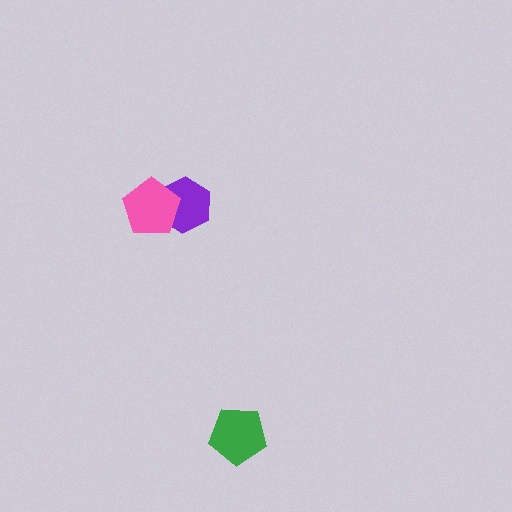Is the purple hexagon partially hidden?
Yes, it is partially covered by another shape.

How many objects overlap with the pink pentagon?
1 object overlaps with the pink pentagon.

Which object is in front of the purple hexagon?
The pink pentagon is in front of the purple hexagon.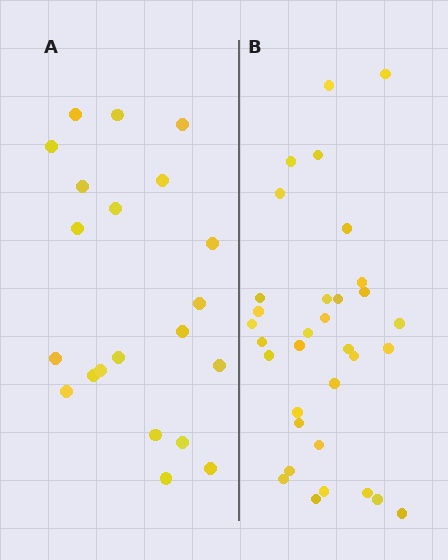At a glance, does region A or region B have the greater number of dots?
Region B (the right region) has more dots.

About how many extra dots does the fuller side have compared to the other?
Region B has roughly 12 or so more dots than region A.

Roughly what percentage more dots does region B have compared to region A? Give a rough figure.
About 55% more.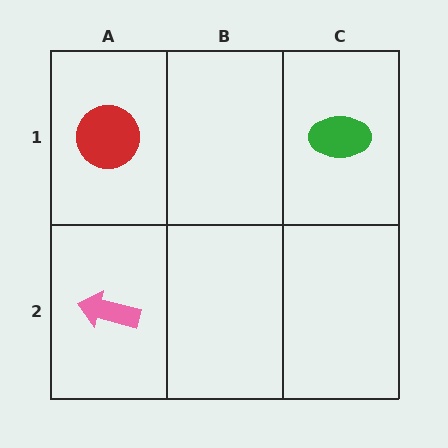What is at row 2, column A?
A pink arrow.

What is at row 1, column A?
A red circle.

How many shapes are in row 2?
1 shape.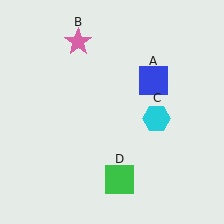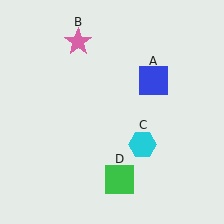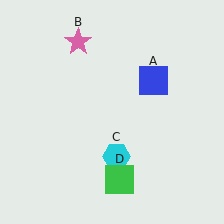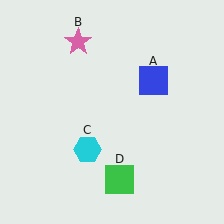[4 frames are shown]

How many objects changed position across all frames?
1 object changed position: cyan hexagon (object C).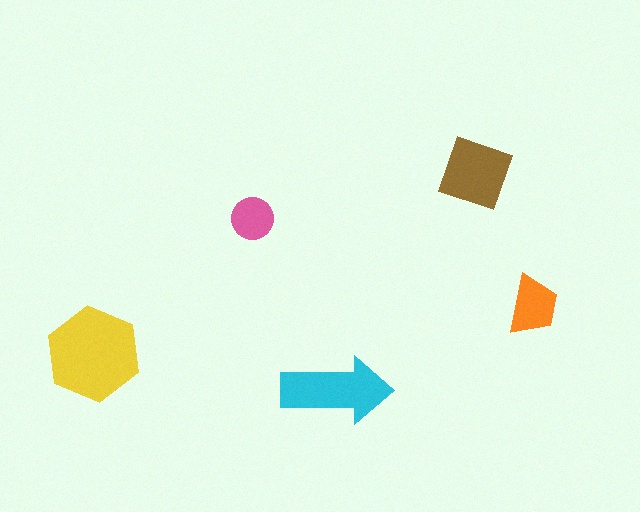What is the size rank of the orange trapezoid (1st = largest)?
4th.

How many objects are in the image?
There are 5 objects in the image.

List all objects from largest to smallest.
The yellow hexagon, the cyan arrow, the brown diamond, the orange trapezoid, the pink circle.